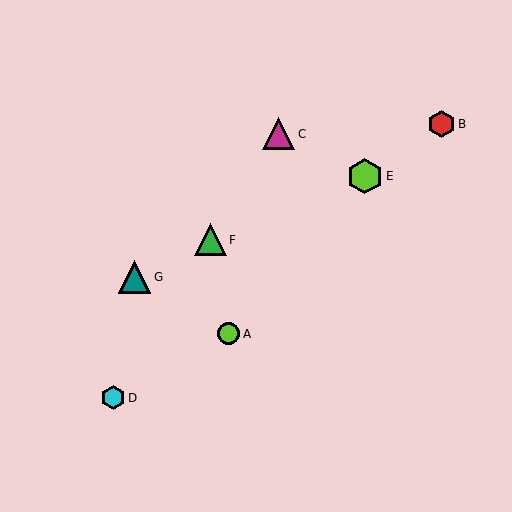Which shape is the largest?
The lime hexagon (labeled E) is the largest.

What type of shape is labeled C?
Shape C is a magenta triangle.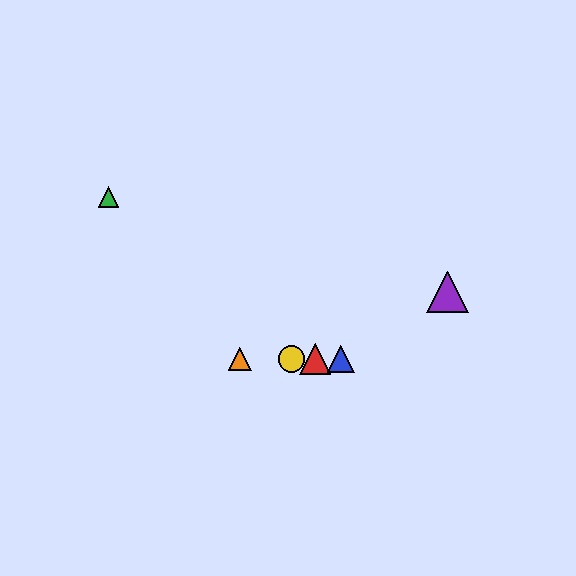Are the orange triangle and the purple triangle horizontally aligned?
No, the orange triangle is at y≈359 and the purple triangle is at y≈292.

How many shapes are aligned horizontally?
4 shapes (the red triangle, the blue triangle, the yellow circle, the orange triangle) are aligned horizontally.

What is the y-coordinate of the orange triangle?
The orange triangle is at y≈359.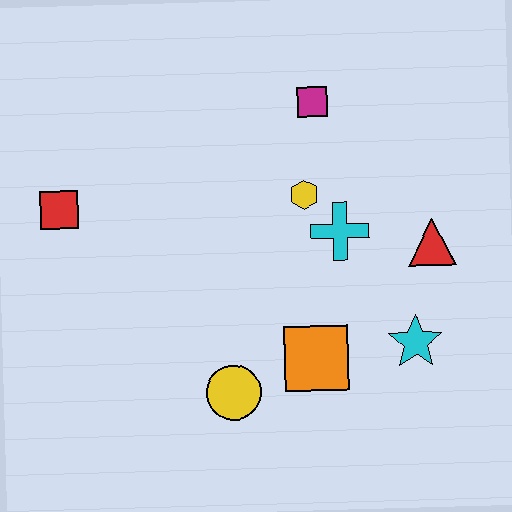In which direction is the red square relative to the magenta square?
The red square is to the left of the magenta square.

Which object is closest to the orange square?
The yellow circle is closest to the orange square.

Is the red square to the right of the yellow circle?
No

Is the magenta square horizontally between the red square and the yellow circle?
No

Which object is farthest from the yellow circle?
The magenta square is farthest from the yellow circle.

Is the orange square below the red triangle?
Yes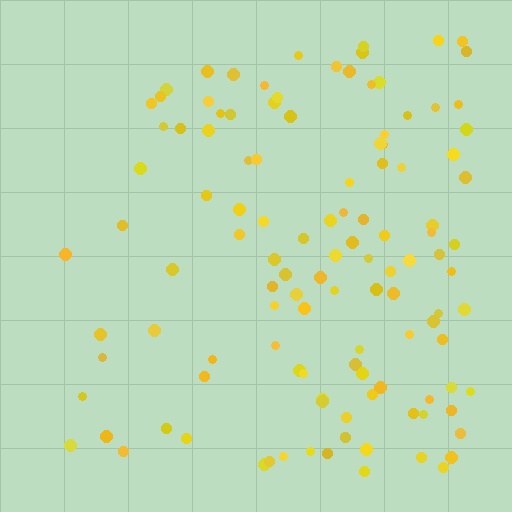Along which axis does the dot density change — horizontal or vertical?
Horizontal.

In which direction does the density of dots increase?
From left to right, with the right side densest.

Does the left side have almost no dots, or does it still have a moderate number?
Still a moderate number, just noticeably fewer than the right.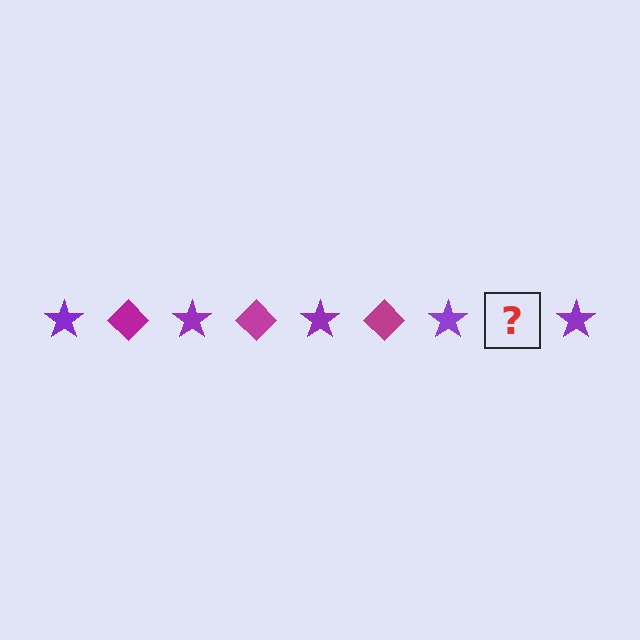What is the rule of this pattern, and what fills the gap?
The rule is that the pattern alternates between purple star and magenta diamond. The gap should be filled with a magenta diamond.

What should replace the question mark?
The question mark should be replaced with a magenta diamond.